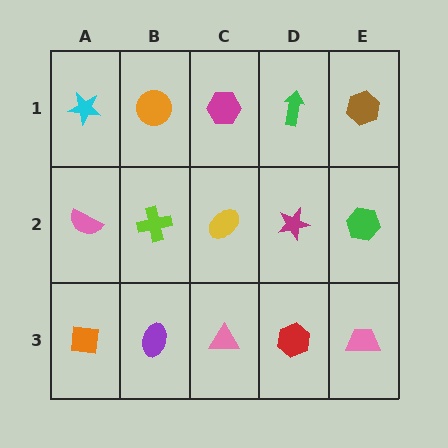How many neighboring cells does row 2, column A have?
3.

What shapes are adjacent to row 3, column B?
A lime cross (row 2, column B), an orange square (row 3, column A), a pink triangle (row 3, column C).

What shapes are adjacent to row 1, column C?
A yellow ellipse (row 2, column C), an orange circle (row 1, column B), a green arrow (row 1, column D).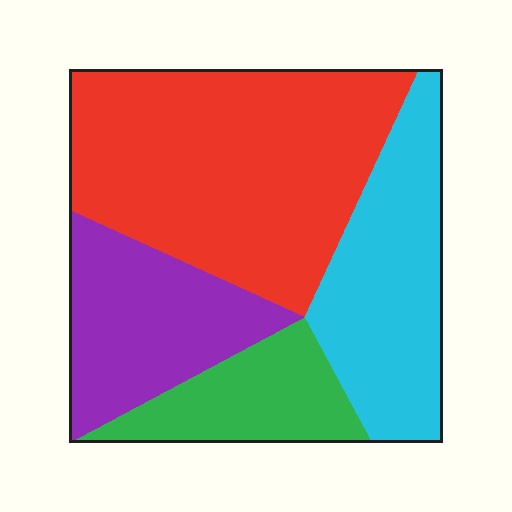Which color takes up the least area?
Green, at roughly 15%.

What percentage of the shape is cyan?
Cyan covers 24% of the shape.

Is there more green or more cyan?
Cyan.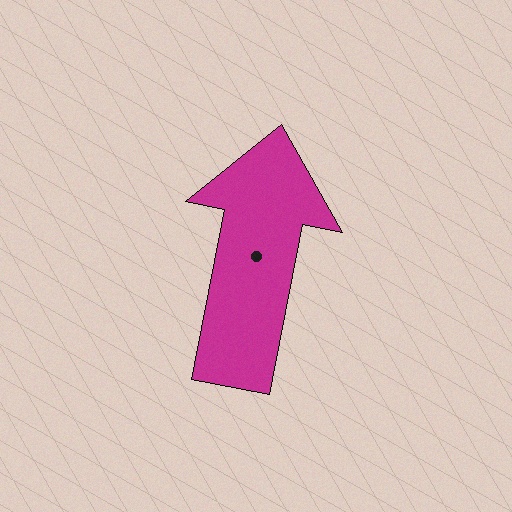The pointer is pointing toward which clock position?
Roughly 12 o'clock.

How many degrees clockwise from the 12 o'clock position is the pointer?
Approximately 11 degrees.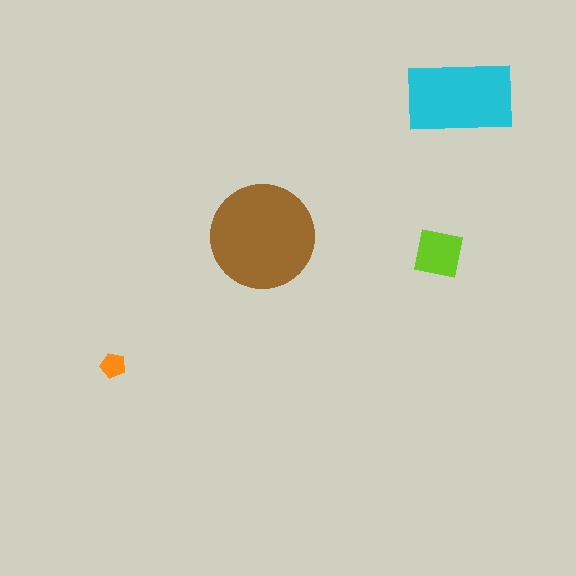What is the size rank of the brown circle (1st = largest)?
1st.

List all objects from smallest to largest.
The orange pentagon, the lime square, the cyan rectangle, the brown circle.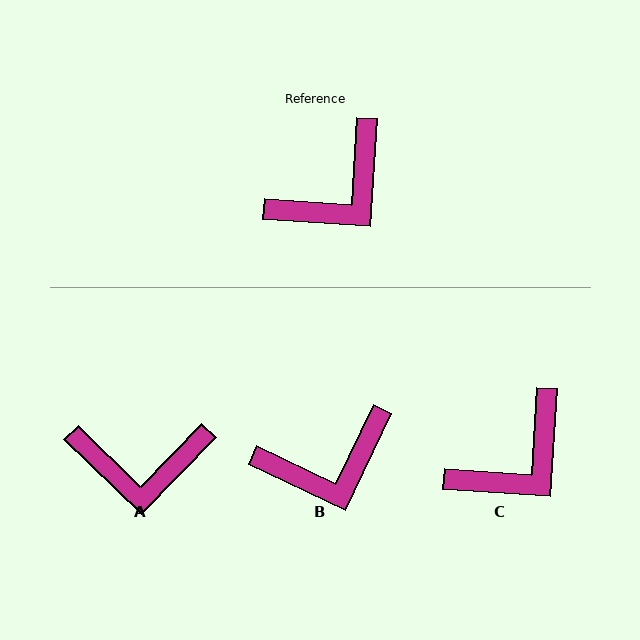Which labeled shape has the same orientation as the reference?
C.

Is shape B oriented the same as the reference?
No, it is off by about 22 degrees.